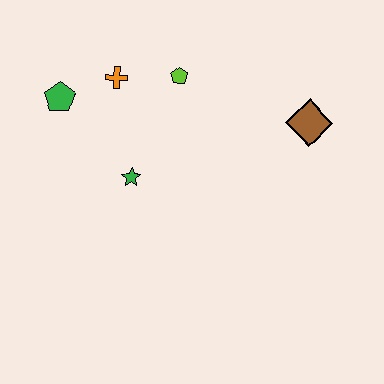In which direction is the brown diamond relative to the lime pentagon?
The brown diamond is to the right of the lime pentagon.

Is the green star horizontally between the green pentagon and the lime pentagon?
Yes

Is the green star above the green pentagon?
No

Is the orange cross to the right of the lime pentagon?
No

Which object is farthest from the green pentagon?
The brown diamond is farthest from the green pentagon.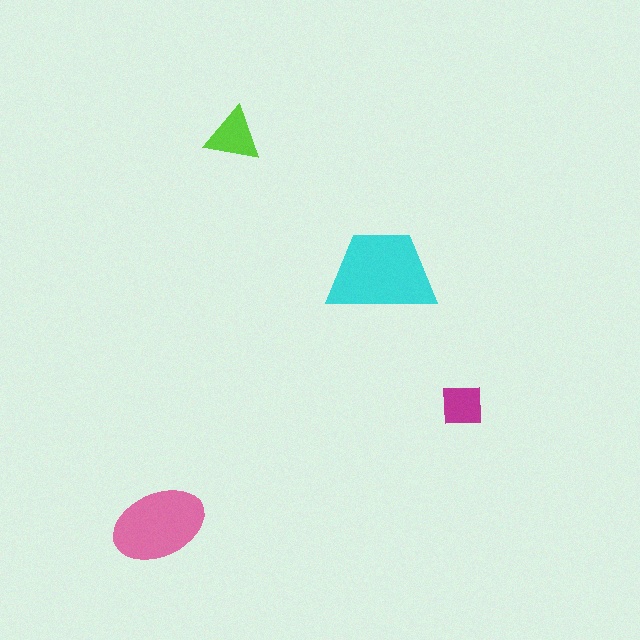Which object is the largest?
The cyan trapezoid.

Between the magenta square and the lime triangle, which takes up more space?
The lime triangle.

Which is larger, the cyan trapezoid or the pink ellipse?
The cyan trapezoid.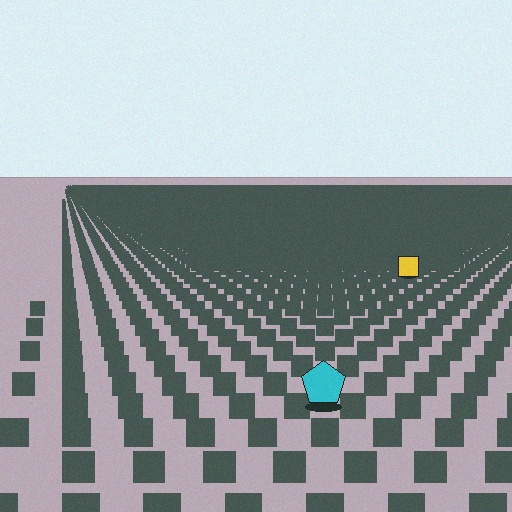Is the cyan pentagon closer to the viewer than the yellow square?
Yes. The cyan pentagon is closer — you can tell from the texture gradient: the ground texture is coarser near it.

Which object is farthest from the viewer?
The yellow square is farthest from the viewer. It appears smaller and the ground texture around it is denser.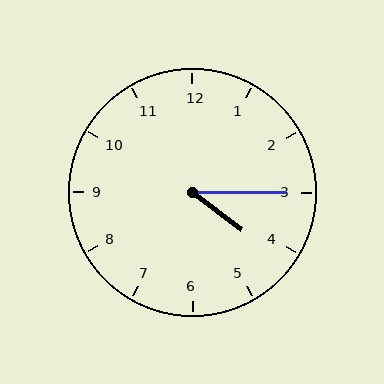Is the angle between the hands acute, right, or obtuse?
It is acute.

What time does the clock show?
4:15.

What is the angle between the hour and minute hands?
Approximately 38 degrees.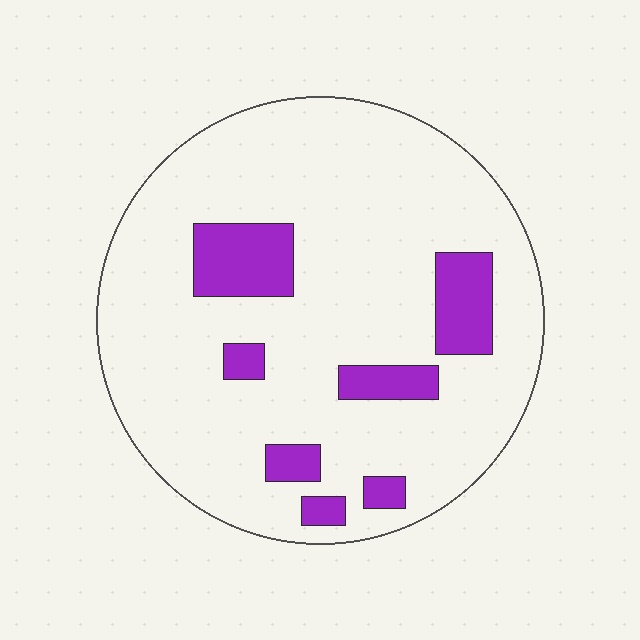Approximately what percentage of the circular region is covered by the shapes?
Approximately 15%.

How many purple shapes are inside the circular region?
7.